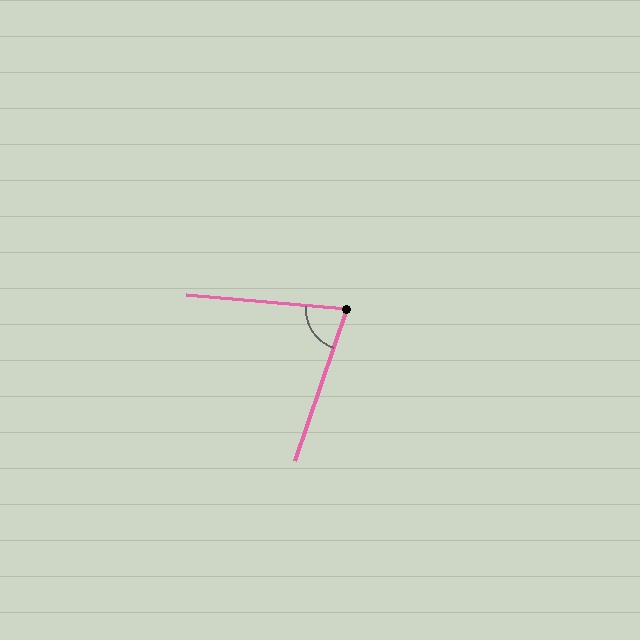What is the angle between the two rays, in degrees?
Approximately 76 degrees.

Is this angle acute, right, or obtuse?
It is acute.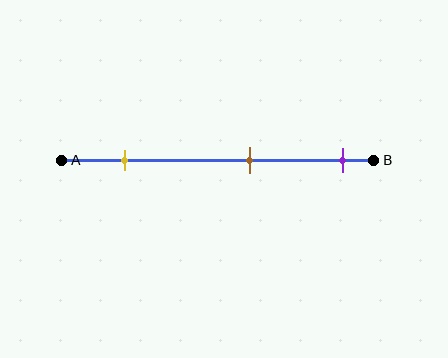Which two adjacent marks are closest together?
The brown and purple marks are the closest adjacent pair.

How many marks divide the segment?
There are 3 marks dividing the segment.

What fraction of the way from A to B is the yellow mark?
The yellow mark is approximately 20% (0.2) of the way from A to B.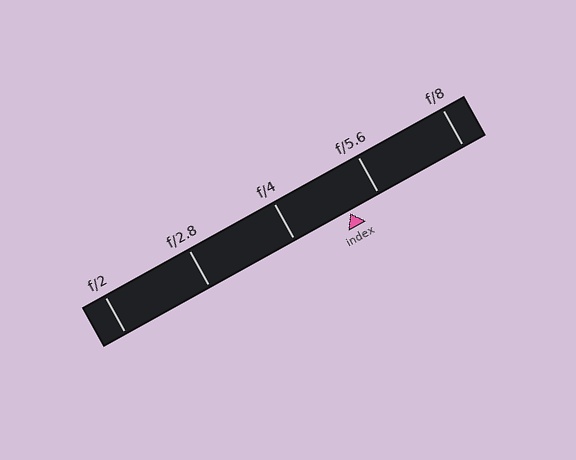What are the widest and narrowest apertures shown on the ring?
The widest aperture shown is f/2 and the narrowest is f/8.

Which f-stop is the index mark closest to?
The index mark is closest to f/5.6.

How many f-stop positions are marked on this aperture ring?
There are 5 f-stop positions marked.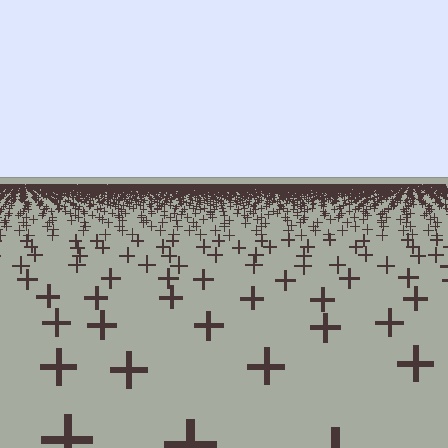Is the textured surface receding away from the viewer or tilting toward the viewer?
The surface is receding away from the viewer. Texture elements get smaller and denser toward the top.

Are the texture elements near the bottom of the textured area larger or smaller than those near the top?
Larger. Near the bottom, elements are closer to the viewer and appear at a bigger on-screen size.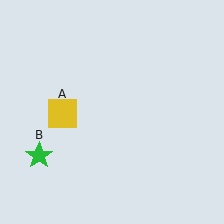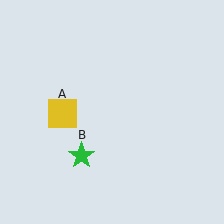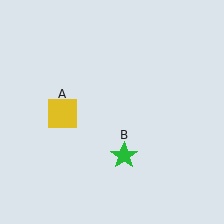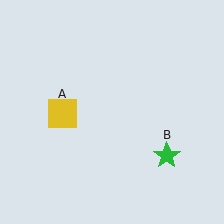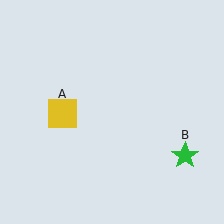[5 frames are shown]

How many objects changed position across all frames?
1 object changed position: green star (object B).